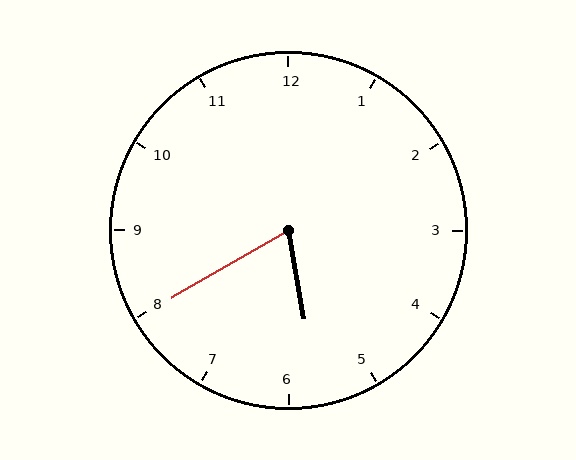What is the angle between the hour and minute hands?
Approximately 70 degrees.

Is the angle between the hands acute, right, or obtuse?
It is acute.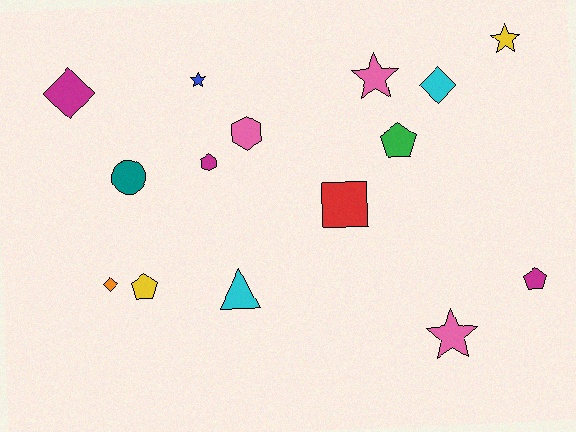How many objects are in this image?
There are 15 objects.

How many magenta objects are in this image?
There are 3 magenta objects.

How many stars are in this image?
There are 4 stars.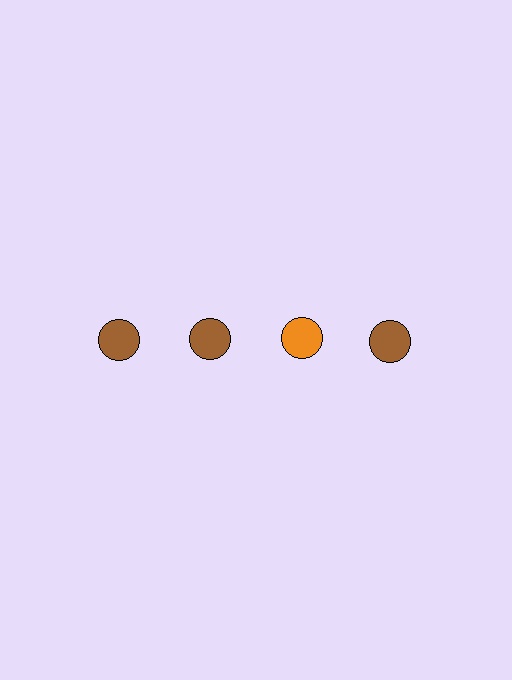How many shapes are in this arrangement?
There are 4 shapes arranged in a grid pattern.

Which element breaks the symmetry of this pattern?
The orange circle in the top row, center column breaks the symmetry. All other shapes are brown circles.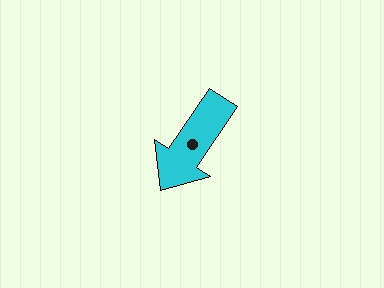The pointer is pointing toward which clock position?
Roughly 7 o'clock.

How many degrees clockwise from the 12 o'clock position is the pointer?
Approximately 214 degrees.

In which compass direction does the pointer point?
Southwest.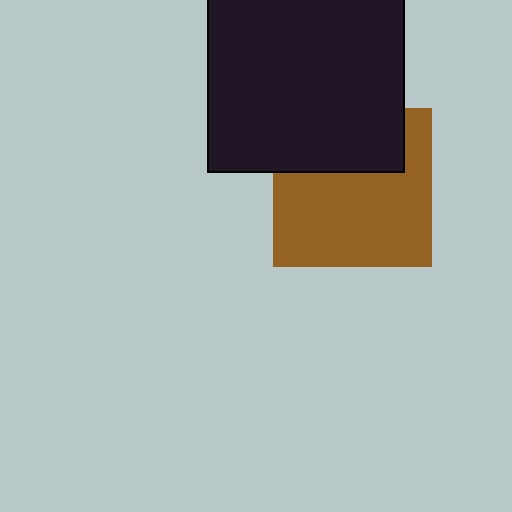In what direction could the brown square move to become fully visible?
The brown square could move down. That would shift it out from behind the black square entirely.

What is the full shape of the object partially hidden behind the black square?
The partially hidden object is a brown square.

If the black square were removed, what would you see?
You would see the complete brown square.